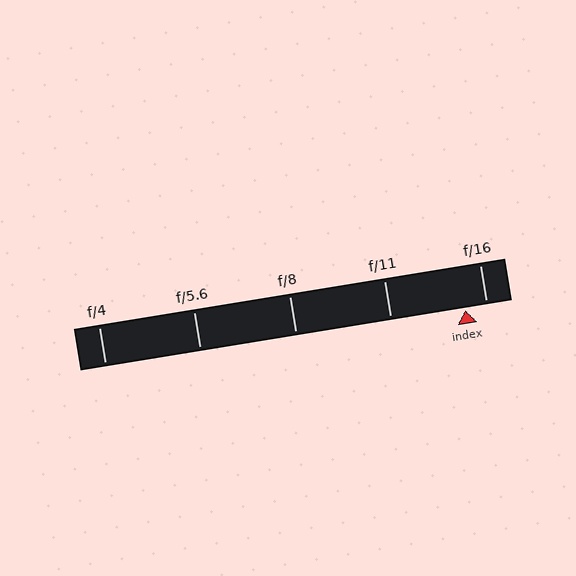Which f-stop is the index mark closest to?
The index mark is closest to f/16.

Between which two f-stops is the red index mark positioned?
The index mark is between f/11 and f/16.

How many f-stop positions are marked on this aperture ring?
There are 5 f-stop positions marked.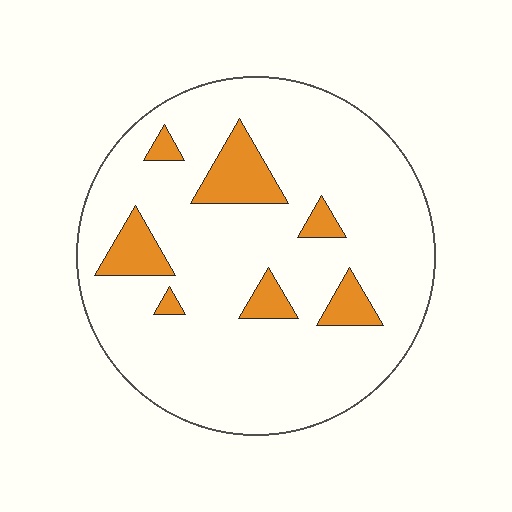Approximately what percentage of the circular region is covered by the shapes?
Approximately 15%.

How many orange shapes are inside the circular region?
7.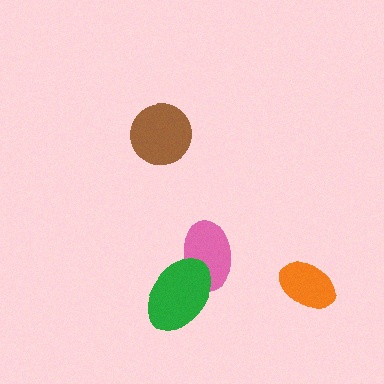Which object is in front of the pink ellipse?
The green ellipse is in front of the pink ellipse.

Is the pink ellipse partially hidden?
Yes, it is partially covered by another shape.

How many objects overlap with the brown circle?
0 objects overlap with the brown circle.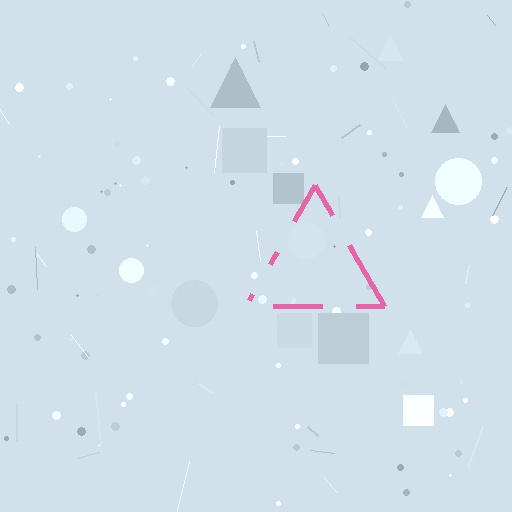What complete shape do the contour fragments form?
The contour fragments form a triangle.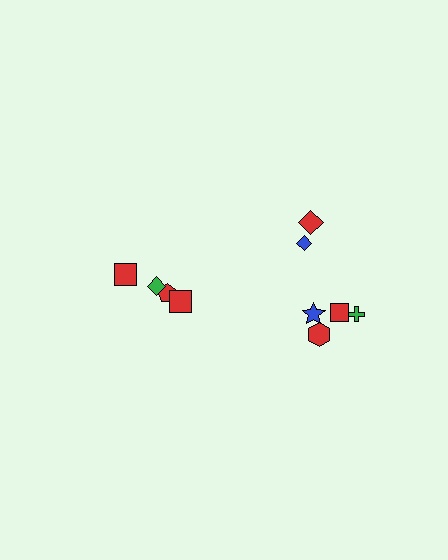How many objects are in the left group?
There are 4 objects.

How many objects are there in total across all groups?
There are 10 objects.